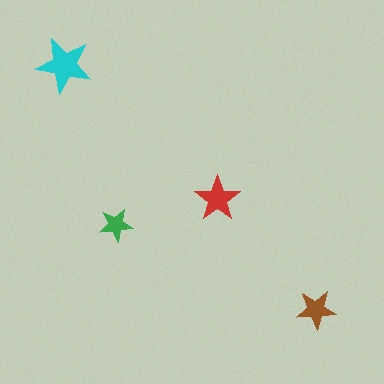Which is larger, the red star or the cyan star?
The cyan one.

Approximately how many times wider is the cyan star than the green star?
About 1.5 times wider.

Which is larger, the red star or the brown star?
The red one.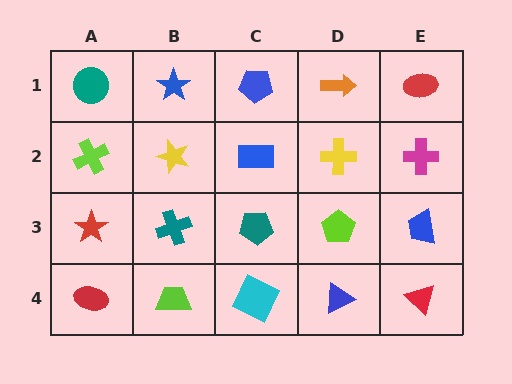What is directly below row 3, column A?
A red ellipse.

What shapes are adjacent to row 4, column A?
A red star (row 3, column A), a lime trapezoid (row 4, column B).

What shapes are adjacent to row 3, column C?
A blue rectangle (row 2, column C), a cyan square (row 4, column C), a teal cross (row 3, column B), a lime pentagon (row 3, column D).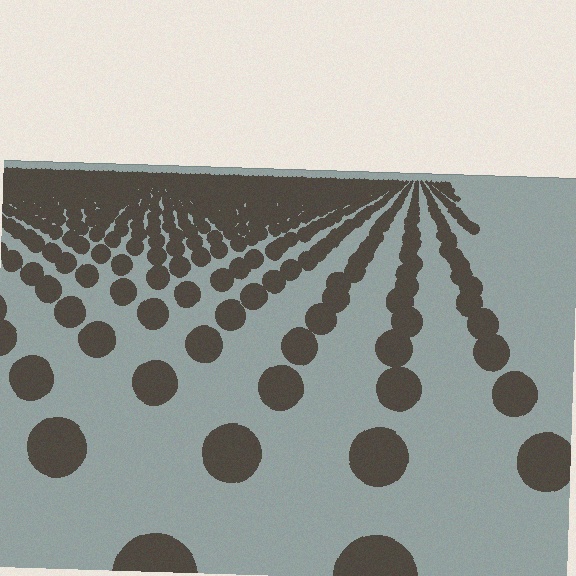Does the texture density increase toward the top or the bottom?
Density increases toward the top.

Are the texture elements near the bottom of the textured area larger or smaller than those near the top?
Larger. Near the bottom, elements are closer to the viewer and appear at a bigger on-screen size.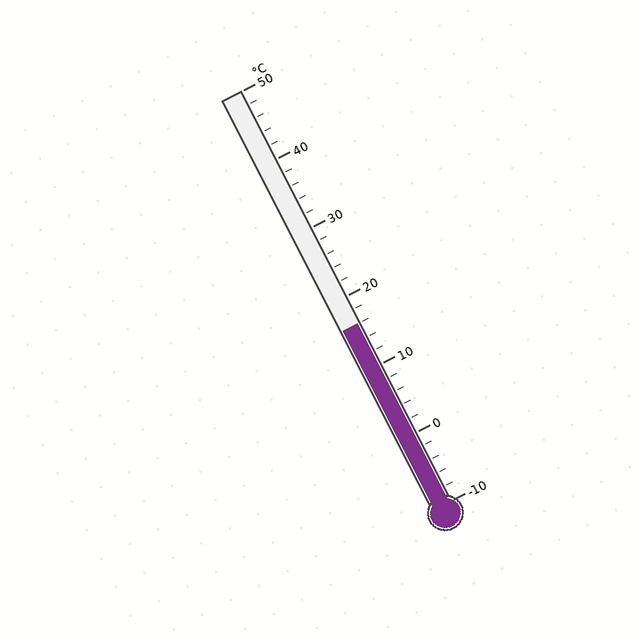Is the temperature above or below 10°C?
The temperature is above 10°C.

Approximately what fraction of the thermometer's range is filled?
The thermometer is filled to approximately 45% of its range.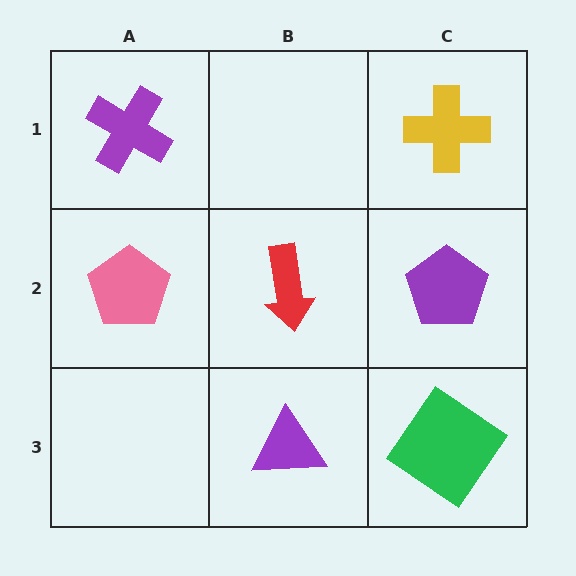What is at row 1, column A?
A purple cross.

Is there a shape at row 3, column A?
No, that cell is empty.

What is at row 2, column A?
A pink pentagon.